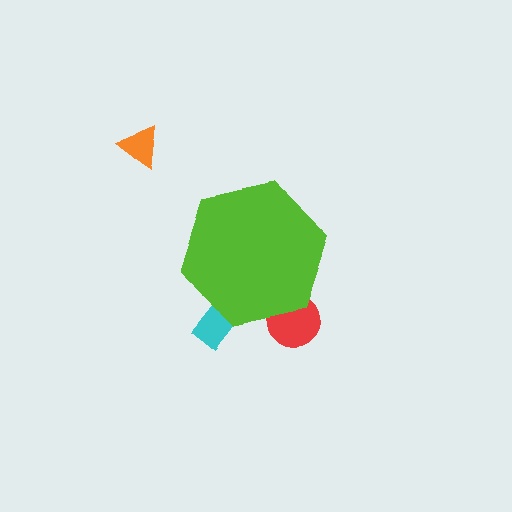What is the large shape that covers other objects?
A lime hexagon.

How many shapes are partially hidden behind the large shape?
2 shapes are partially hidden.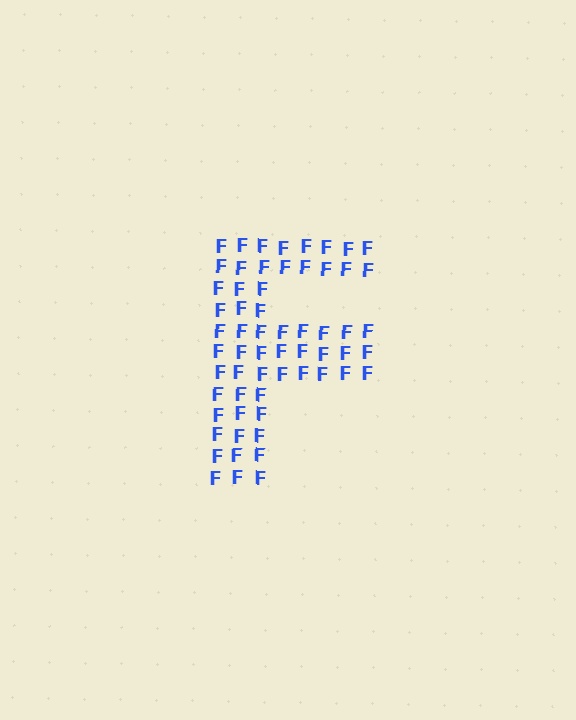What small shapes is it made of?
It is made of small letter F's.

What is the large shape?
The large shape is the letter F.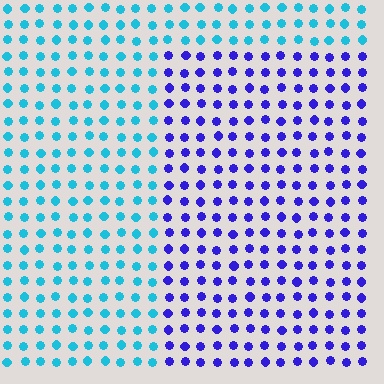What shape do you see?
I see a rectangle.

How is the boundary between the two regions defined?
The boundary is defined purely by a slight shift in hue (about 58 degrees). Spacing, size, and orientation are identical on both sides.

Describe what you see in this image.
The image is filled with small cyan elements in a uniform arrangement. A rectangle-shaped region is visible where the elements are tinted to a slightly different hue, forming a subtle color boundary.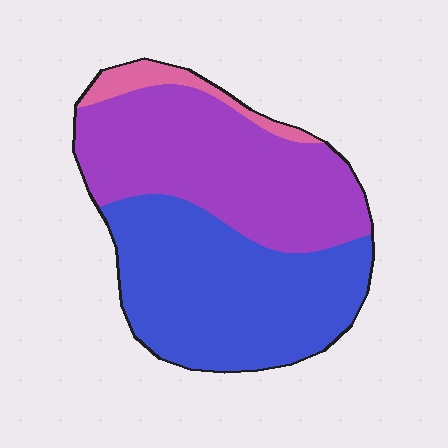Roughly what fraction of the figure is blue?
Blue covers 48% of the figure.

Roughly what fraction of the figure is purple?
Purple covers around 45% of the figure.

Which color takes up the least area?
Pink, at roughly 5%.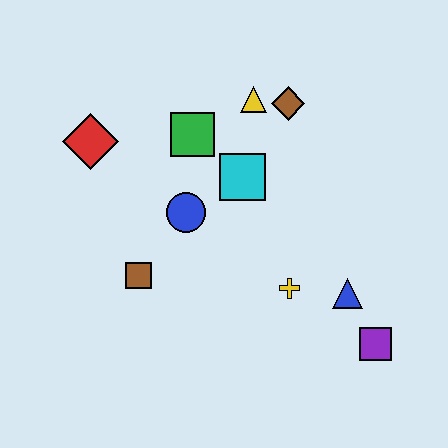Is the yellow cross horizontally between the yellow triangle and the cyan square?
No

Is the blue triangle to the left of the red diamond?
No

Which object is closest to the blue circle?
The cyan square is closest to the blue circle.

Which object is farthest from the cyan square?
The purple square is farthest from the cyan square.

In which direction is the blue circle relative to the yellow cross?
The blue circle is to the left of the yellow cross.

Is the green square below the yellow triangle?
Yes